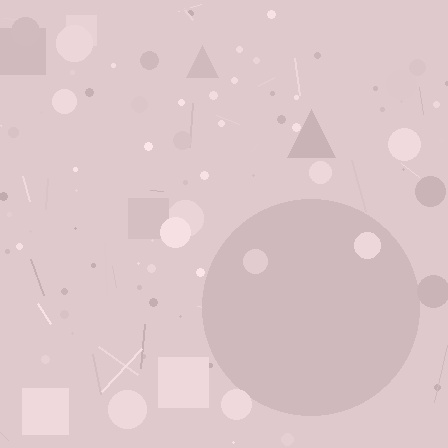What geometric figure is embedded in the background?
A circle is embedded in the background.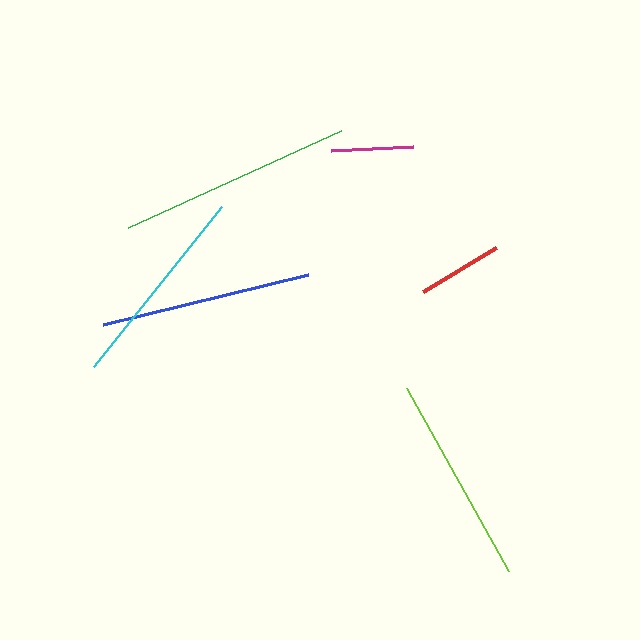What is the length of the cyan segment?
The cyan segment is approximately 205 pixels long.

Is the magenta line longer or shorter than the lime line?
The lime line is longer than the magenta line.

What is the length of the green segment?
The green segment is approximately 234 pixels long.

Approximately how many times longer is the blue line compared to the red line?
The blue line is approximately 2.5 times the length of the red line.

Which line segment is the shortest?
The magenta line is the shortest at approximately 82 pixels.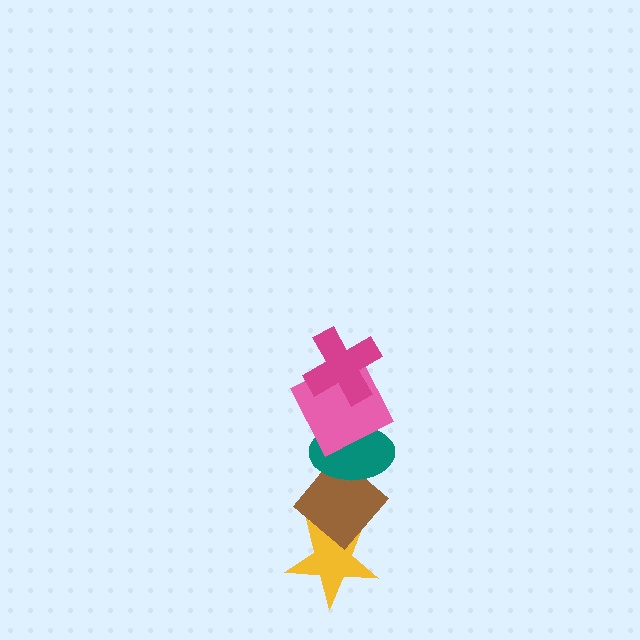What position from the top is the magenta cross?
The magenta cross is 1st from the top.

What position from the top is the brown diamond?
The brown diamond is 4th from the top.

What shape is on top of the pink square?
The magenta cross is on top of the pink square.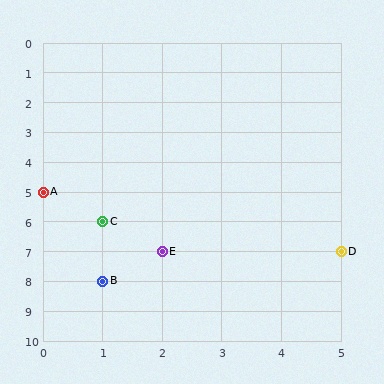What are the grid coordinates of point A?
Point A is at grid coordinates (0, 5).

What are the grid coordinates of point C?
Point C is at grid coordinates (1, 6).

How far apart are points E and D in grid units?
Points E and D are 3 columns apart.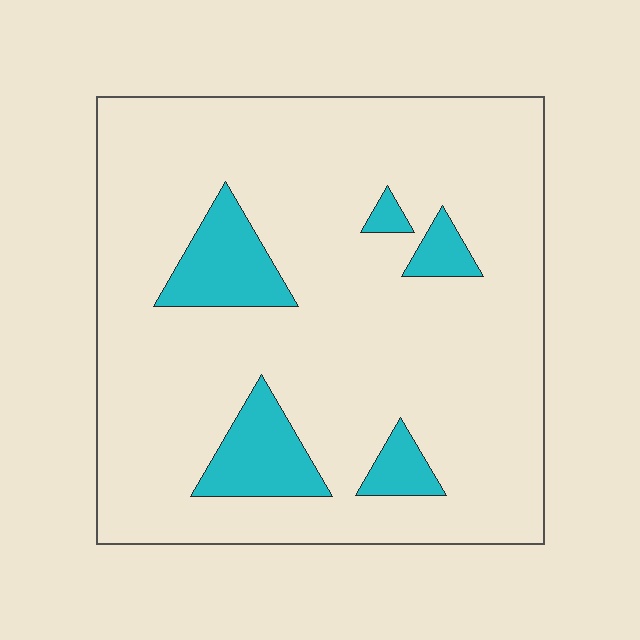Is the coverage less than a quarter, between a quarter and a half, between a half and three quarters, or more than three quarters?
Less than a quarter.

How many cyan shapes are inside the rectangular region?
5.